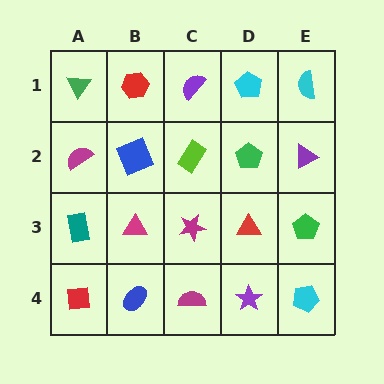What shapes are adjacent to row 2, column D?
A cyan pentagon (row 1, column D), a red triangle (row 3, column D), a lime rectangle (row 2, column C), a purple triangle (row 2, column E).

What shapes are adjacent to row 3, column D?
A green pentagon (row 2, column D), a purple star (row 4, column D), a magenta star (row 3, column C), a green pentagon (row 3, column E).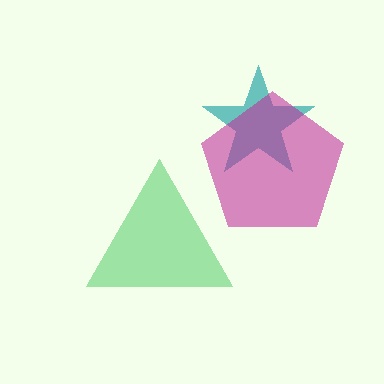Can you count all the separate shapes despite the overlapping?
Yes, there are 3 separate shapes.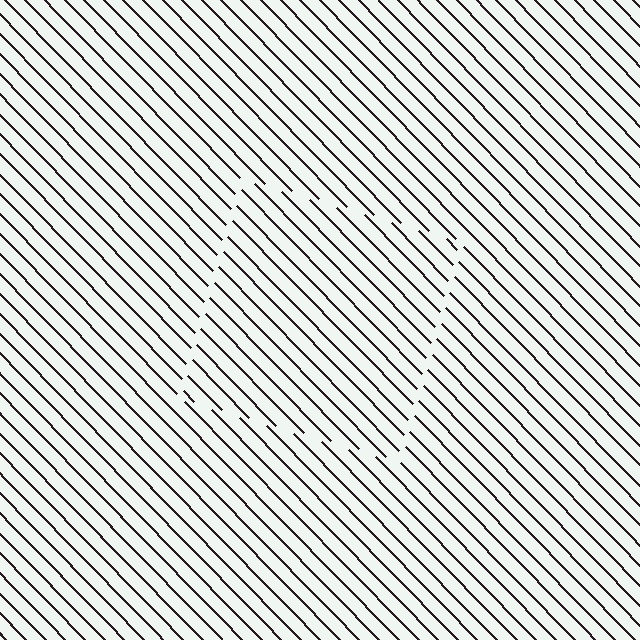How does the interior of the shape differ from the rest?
The interior of the shape contains the same grating, shifted by half a period — the contour is defined by the phase discontinuity where line-ends from the inner and outer gratings abut.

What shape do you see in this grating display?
An illusory square. The interior of the shape contains the same grating, shifted by half a period — the contour is defined by the phase discontinuity where line-ends from the inner and outer gratings abut.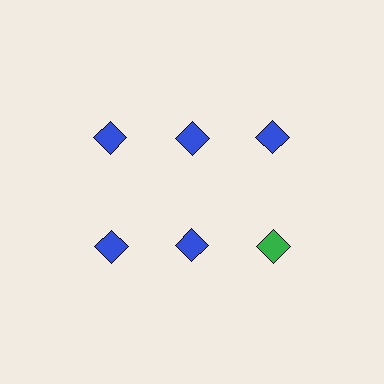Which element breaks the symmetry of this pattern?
The green diamond in the second row, center column breaks the symmetry. All other shapes are blue diamonds.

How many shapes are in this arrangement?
There are 6 shapes arranged in a grid pattern.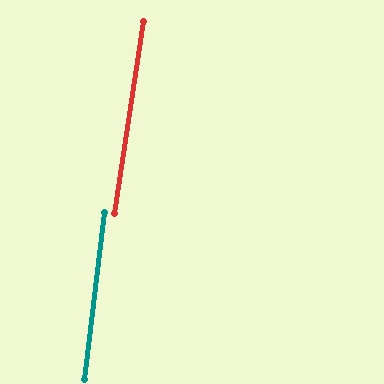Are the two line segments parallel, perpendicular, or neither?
Parallel — their directions differ by only 1.6°.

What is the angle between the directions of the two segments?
Approximately 2 degrees.